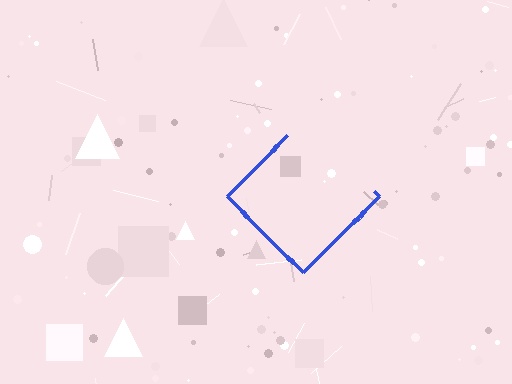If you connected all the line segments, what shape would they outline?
They would outline a diamond.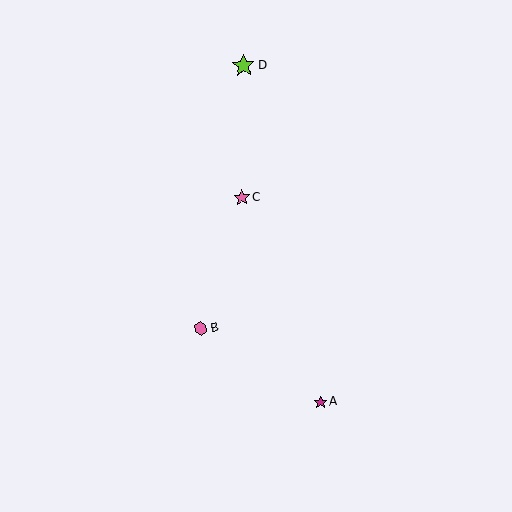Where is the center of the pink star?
The center of the pink star is at (242, 198).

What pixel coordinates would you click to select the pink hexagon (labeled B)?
Click at (201, 328) to select the pink hexagon B.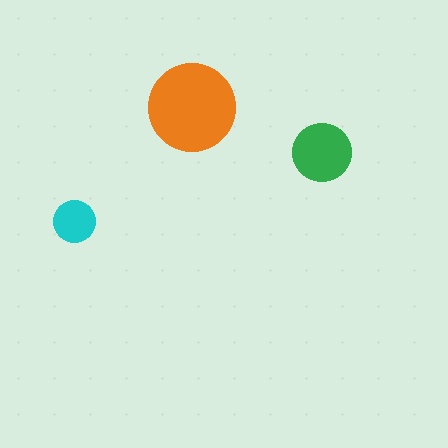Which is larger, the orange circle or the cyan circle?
The orange one.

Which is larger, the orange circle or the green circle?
The orange one.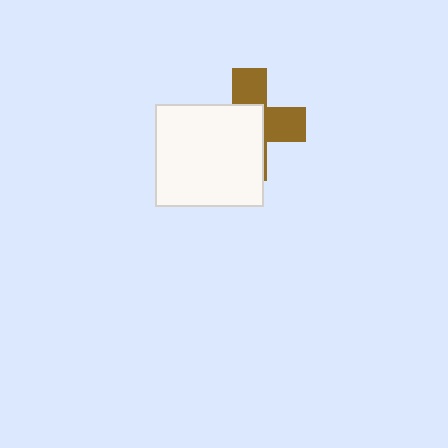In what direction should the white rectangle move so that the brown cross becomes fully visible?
The white rectangle should move toward the lower-left. That is the shortest direction to clear the overlap and leave the brown cross fully visible.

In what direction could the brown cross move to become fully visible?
The brown cross could move toward the upper-right. That would shift it out from behind the white rectangle entirely.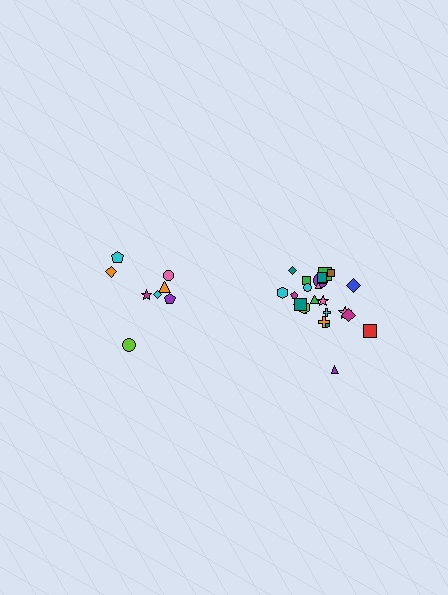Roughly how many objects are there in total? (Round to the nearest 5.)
Roughly 35 objects in total.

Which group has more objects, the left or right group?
The right group.